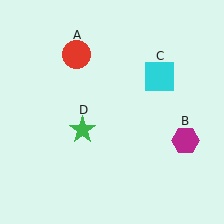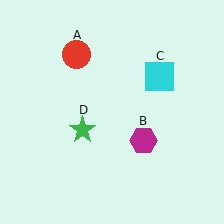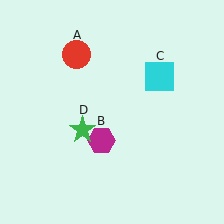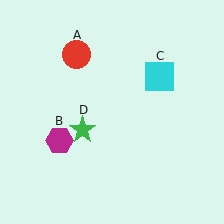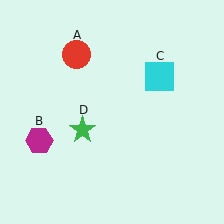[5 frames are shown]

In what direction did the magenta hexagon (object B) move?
The magenta hexagon (object B) moved left.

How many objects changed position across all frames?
1 object changed position: magenta hexagon (object B).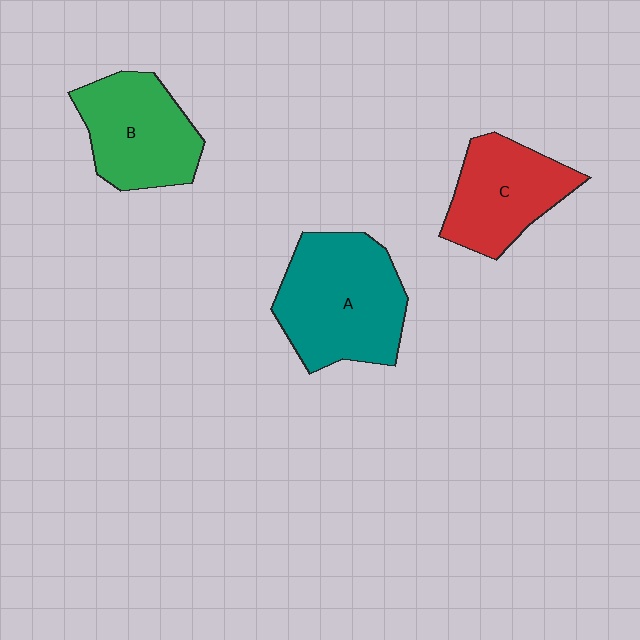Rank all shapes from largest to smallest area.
From largest to smallest: A (teal), B (green), C (red).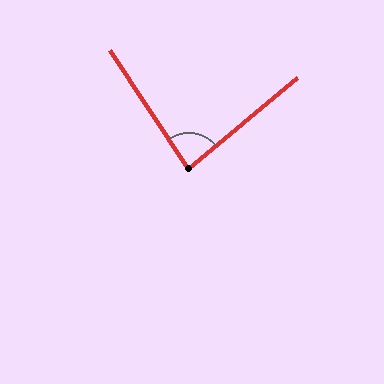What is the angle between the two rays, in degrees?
Approximately 84 degrees.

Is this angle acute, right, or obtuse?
It is acute.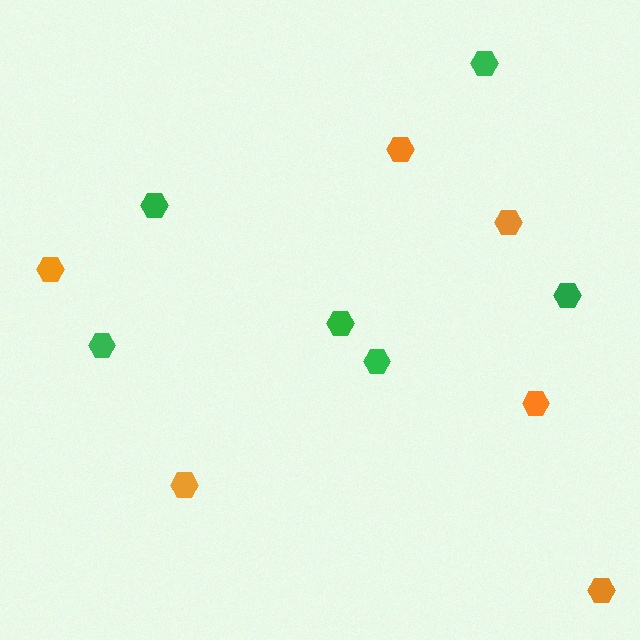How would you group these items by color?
There are 2 groups: one group of orange hexagons (6) and one group of green hexagons (6).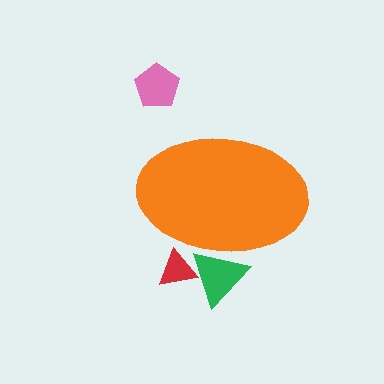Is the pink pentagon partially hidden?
No, the pink pentagon is fully visible.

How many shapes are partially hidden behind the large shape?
2 shapes are partially hidden.